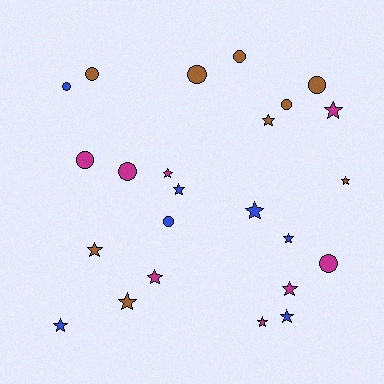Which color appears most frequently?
Brown, with 9 objects.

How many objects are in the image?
There are 24 objects.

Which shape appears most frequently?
Star, with 14 objects.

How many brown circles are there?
There are 5 brown circles.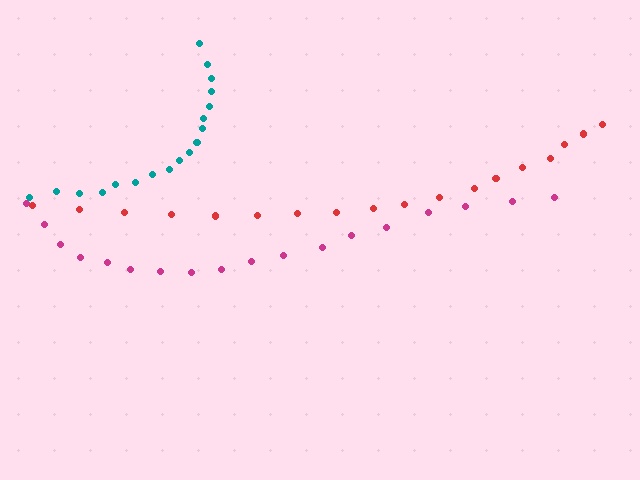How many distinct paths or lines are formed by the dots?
There are 3 distinct paths.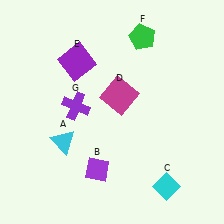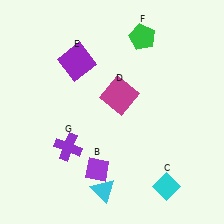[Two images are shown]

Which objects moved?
The objects that moved are: the cyan triangle (A), the purple cross (G).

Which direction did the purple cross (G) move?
The purple cross (G) moved down.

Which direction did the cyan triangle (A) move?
The cyan triangle (A) moved down.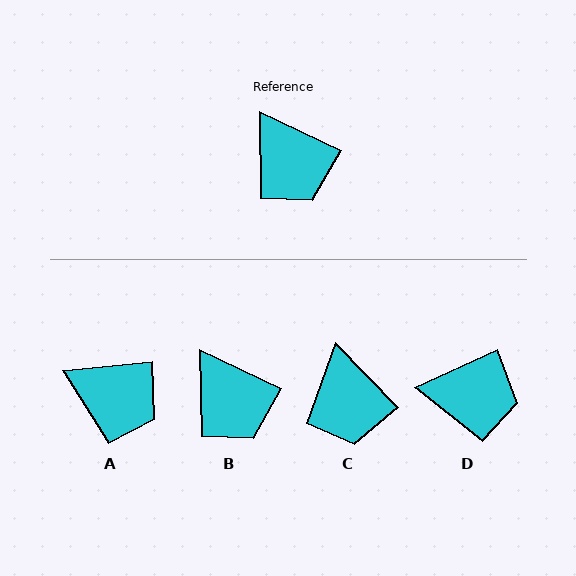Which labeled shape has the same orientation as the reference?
B.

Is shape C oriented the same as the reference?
No, it is off by about 21 degrees.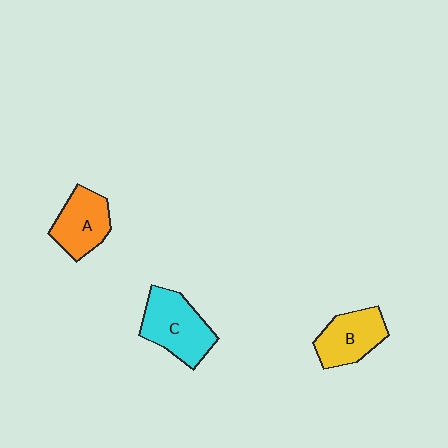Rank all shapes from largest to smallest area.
From largest to smallest: C (cyan), A (orange), B (yellow).